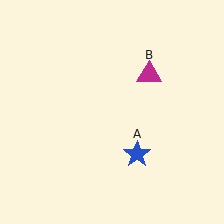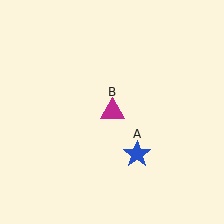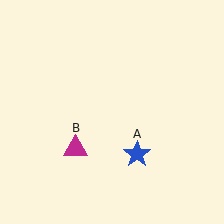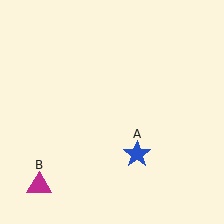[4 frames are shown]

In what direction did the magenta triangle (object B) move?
The magenta triangle (object B) moved down and to the left.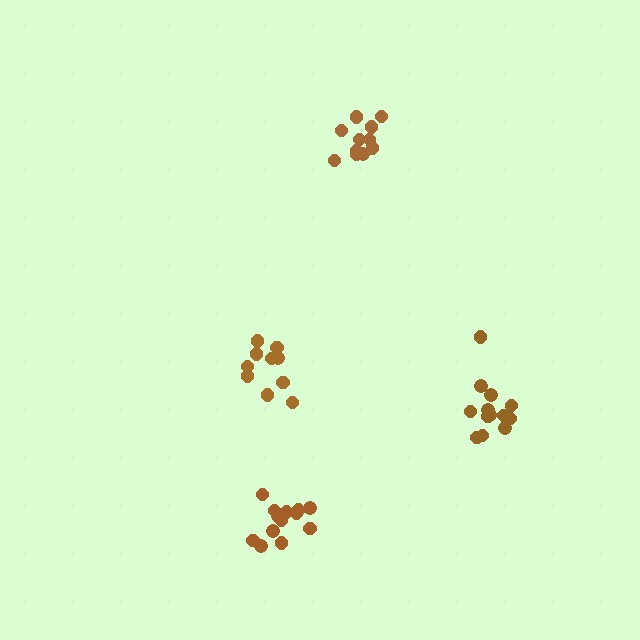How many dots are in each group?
Group 1: 13 dots, Group 2: 11 dots, Group 3: 10 dots, Group 4: 14 dots (48 total).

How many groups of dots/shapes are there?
There are 4 groups.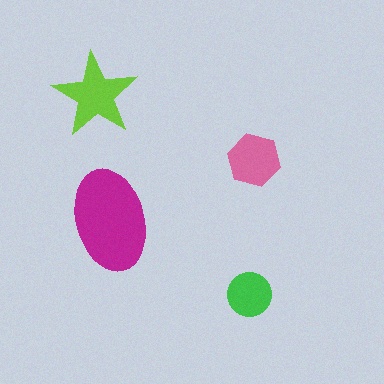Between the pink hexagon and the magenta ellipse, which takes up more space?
The magenta ellipse.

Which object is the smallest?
The green circle.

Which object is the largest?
The magenta ellipse.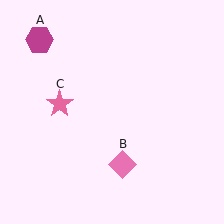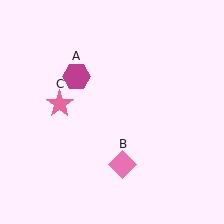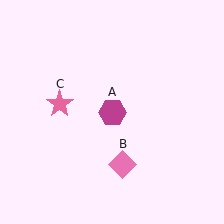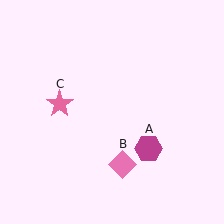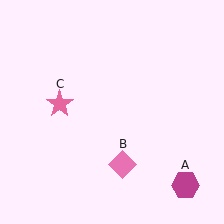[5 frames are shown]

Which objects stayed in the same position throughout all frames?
Pink diamond (object B) and pink star (object C) remained stationary.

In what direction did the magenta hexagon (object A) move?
The magenta hexagon (object A) moved down and to the right.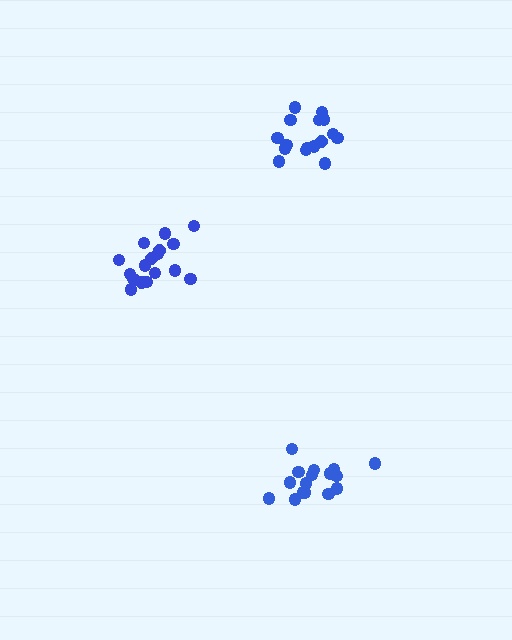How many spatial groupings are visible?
There are 3 spatial groupings.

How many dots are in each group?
Group 1: 16 dots, Group 2: 16 dots, Group 3: 17 dots (49 total).